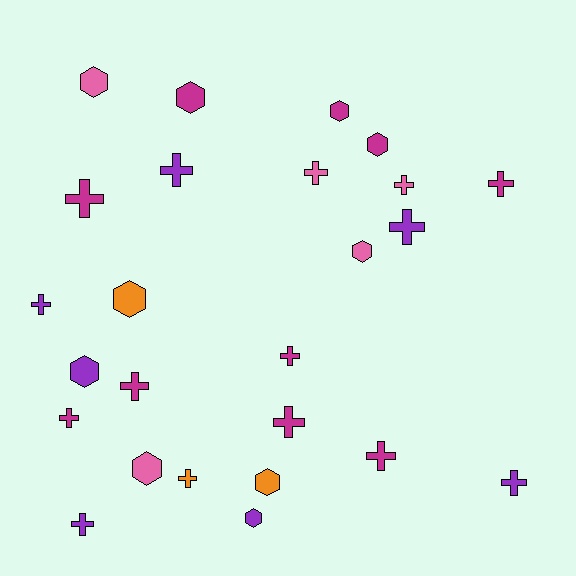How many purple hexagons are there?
There are 2 purple hexagons.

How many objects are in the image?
There are 25 objects.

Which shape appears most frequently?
Cross, with 15 objects.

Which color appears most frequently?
Magenta, with 10 objects.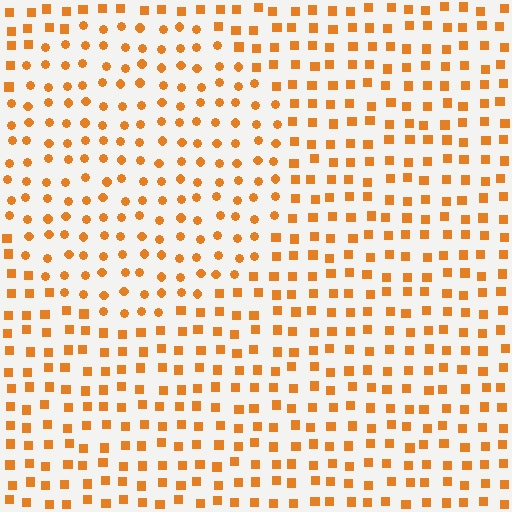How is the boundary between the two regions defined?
The boundary is defined by a change in element shape: circles inside vs. squares outside. All elements share the same color and spacing.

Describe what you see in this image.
The image is filled with small orange elements arranged in a uniform grid. A circle-shaped region contains circles, while the surrounding area contains squares. The boundary is defined purely by the change in element shape.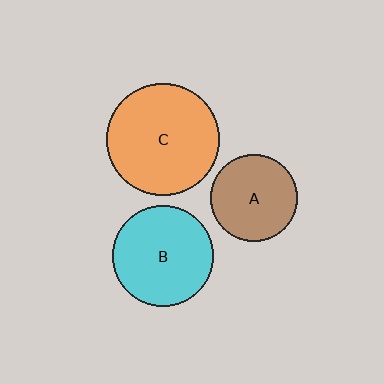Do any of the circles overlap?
No, none of the circles overlap.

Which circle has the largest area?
Circle C (orange).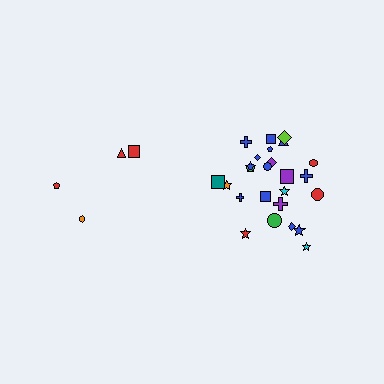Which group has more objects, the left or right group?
The right group.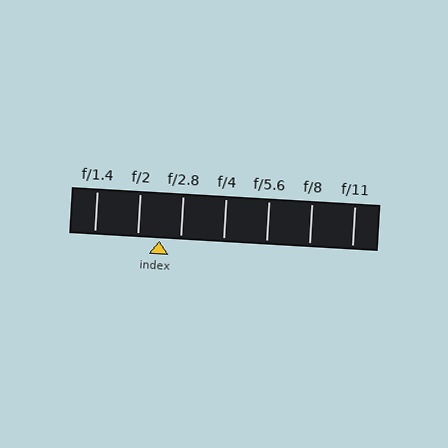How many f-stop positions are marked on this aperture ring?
There are 7 f-stop positions marked.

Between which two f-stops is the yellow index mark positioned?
The index mark is between f/2 and f/2.8.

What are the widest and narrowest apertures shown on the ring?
The widest aperture shown is f/1.4 and the narrowest is f/11.